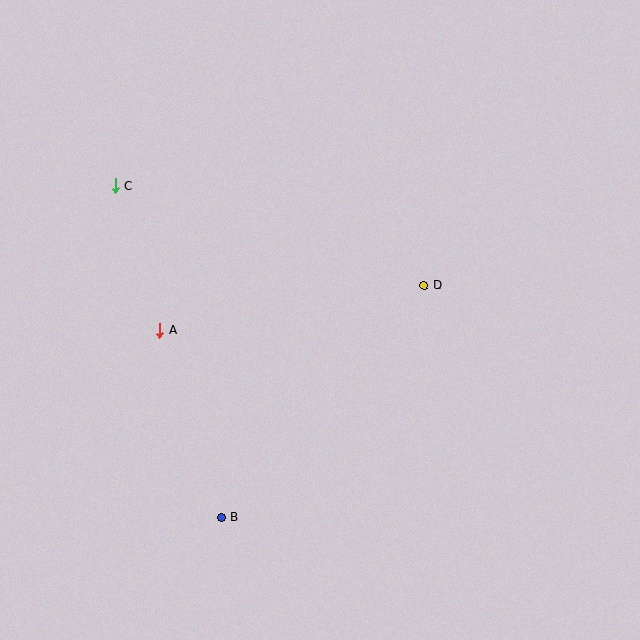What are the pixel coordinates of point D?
Point D is at (424, 286).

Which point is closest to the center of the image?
Point D at (424, 286) is closest to the center.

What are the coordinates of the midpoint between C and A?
The midpoint between C and A is at (138, 258).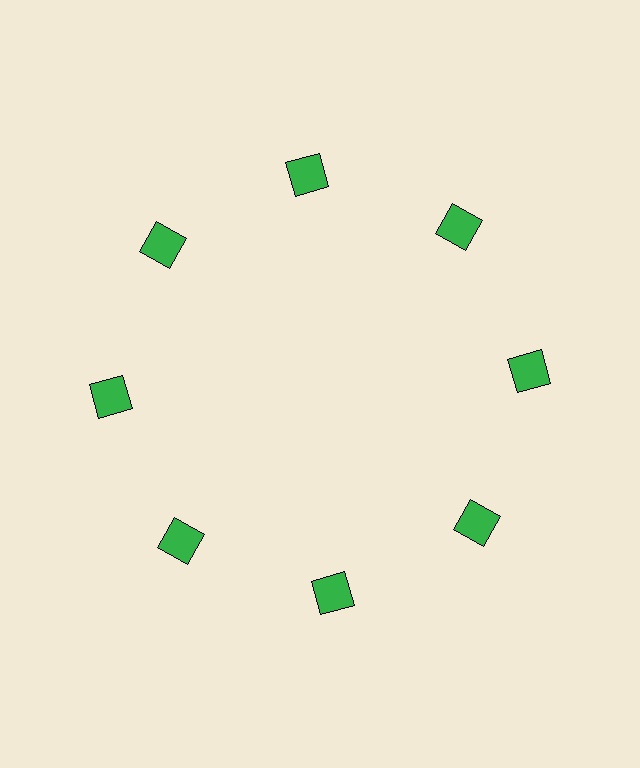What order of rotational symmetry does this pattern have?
This pattern has 8-fold rotational symmetry.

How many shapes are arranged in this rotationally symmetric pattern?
There are 8 shapes, arranged in 8 groups of 1.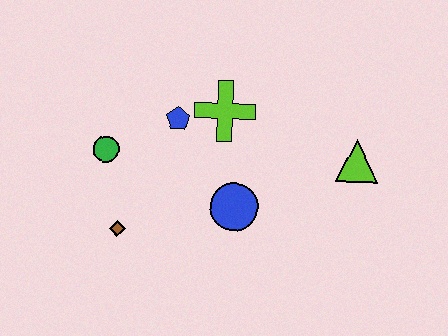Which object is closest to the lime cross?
The blue pentagon is closest to the lime cross.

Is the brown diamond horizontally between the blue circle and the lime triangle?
No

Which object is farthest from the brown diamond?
The lime triangle is farthest from the brown diamond.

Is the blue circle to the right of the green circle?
Yes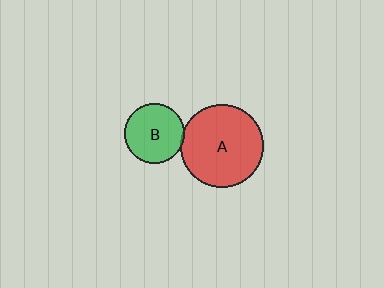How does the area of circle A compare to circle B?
Approximately 1.9 times.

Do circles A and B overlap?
Yes.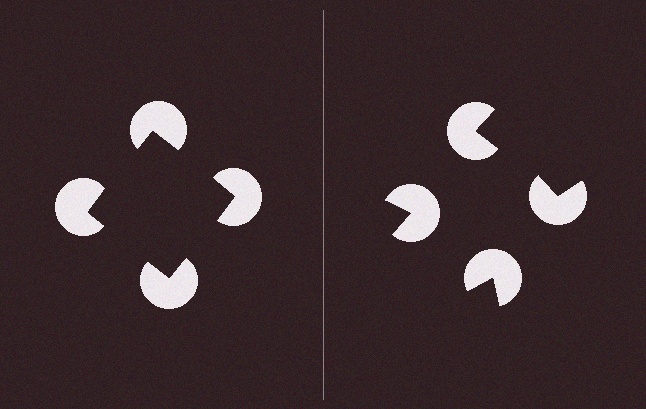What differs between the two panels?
The pac-man discs are positioned identically on both sides; only the wedge orientations differ. On the left they align to a square; on the right they are misaligned.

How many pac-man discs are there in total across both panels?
8 — 4 on each side.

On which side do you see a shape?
An illusory square appears on the left side. On the right side the wedge cuts are rotated, so no coherent shape forms.